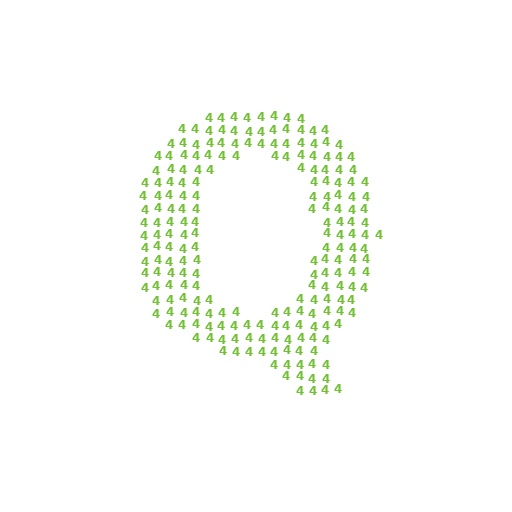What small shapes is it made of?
It is made of small digit 4's.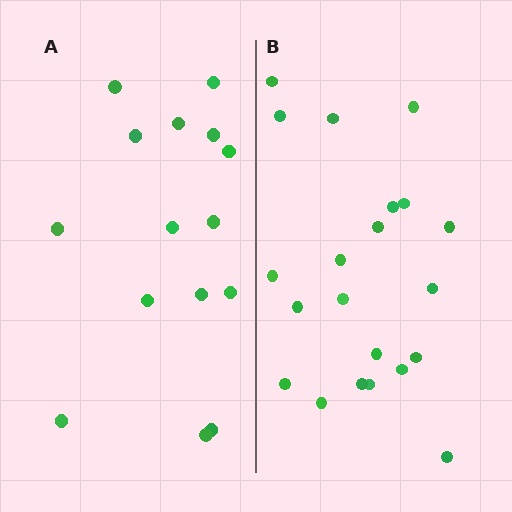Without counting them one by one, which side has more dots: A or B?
Region B (the right region) has more dots.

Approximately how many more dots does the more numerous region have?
Region B has about 6 more dots than region A.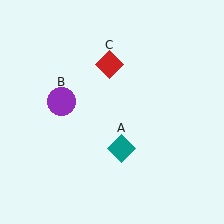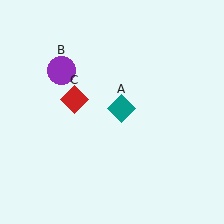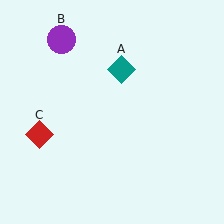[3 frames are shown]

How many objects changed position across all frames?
3 objects changed position: teal diamond (object A), purple circle (object B), red diamond (object C).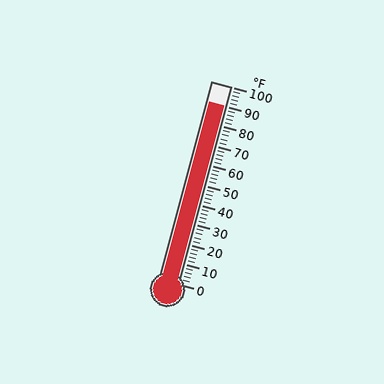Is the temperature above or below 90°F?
The temperature is at 90°F.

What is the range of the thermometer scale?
The thermometer scale ranges from 0°F to 100°F.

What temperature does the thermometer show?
The thermometer shows approximately 90°F.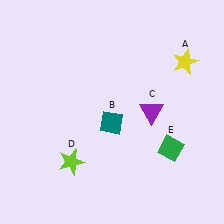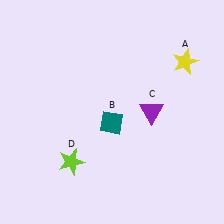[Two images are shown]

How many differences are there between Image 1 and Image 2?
There is 1 difference between the two images.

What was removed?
The green diamond (E) was removed in Image 2.